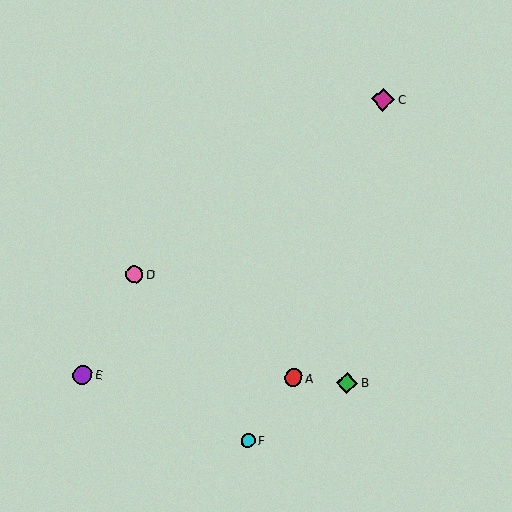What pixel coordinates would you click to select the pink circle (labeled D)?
Click at (134, 274) to select the pink circle D.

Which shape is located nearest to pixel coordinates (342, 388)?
The green diamond (labeled B) at (347, 383) is nearest to that location.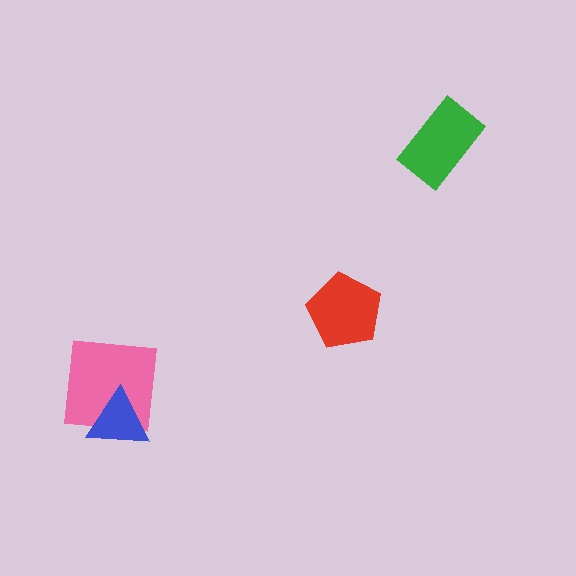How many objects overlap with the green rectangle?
0 objects overlap with the green rectangle.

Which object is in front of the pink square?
The blue triangle is in front of the pink square.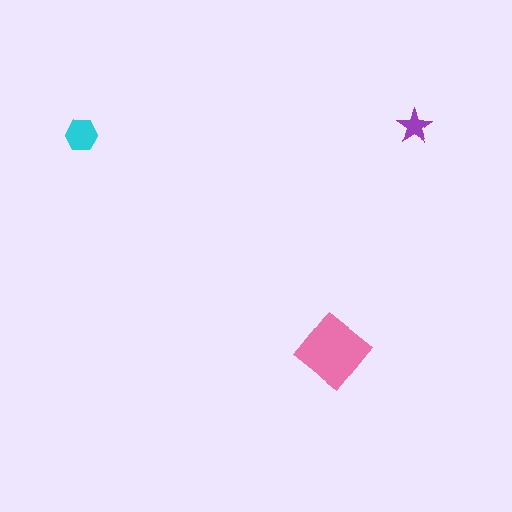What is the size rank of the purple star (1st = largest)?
3rd.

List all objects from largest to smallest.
The pink diamond, the cyan hexagon, the purple star.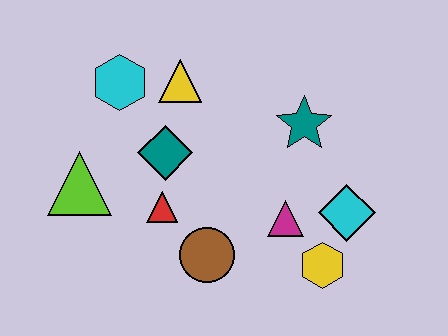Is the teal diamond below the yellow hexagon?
No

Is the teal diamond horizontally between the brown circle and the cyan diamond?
No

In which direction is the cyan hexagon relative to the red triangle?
The cyan hexagon is above the red triangle.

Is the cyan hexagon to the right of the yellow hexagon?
No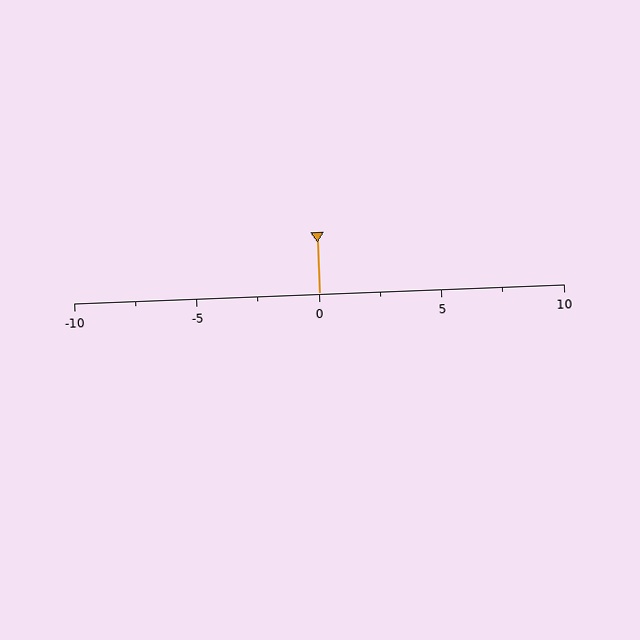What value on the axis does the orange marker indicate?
The marker indicates approximately 0.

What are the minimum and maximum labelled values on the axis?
The axis runs from -10 to 10.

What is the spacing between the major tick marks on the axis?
The major ticks are spaced 5 apart.